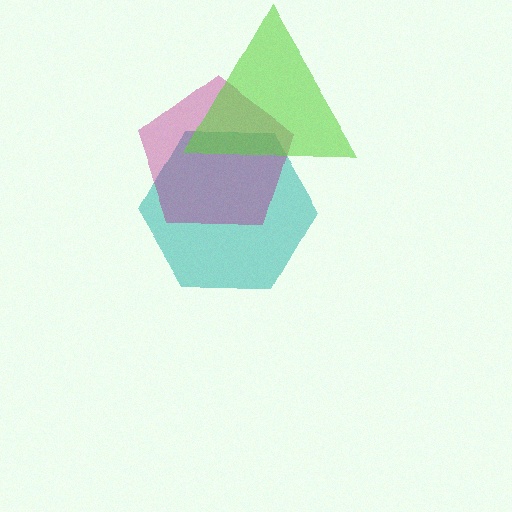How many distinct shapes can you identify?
There are 3 distinct shapes: a teal hexagon, a magenta pentagon, a lime triangle.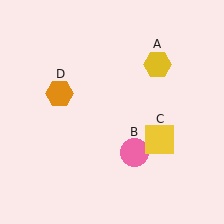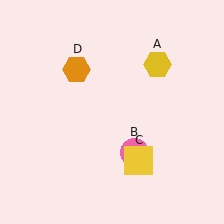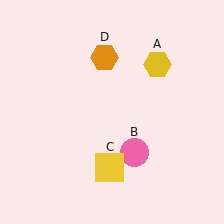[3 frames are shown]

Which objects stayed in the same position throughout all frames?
Yellow hexagon (object A) and pink circle (object B) remained stationary.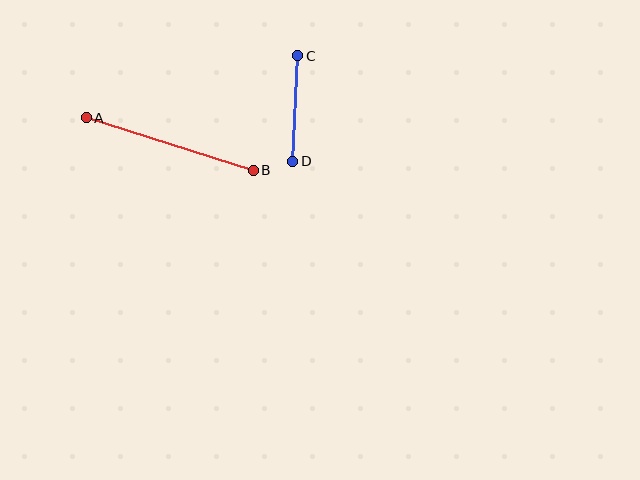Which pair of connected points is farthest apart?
Points A and B are farthest apart.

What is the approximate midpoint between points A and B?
The midpoint is at approximately (170, 144) pixels.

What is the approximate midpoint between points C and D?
The midpoint is at approximately (295, 109) pixels.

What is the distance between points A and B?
The distance is approximately 175 pixels.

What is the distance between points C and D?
The distance is approximately 106 pixels.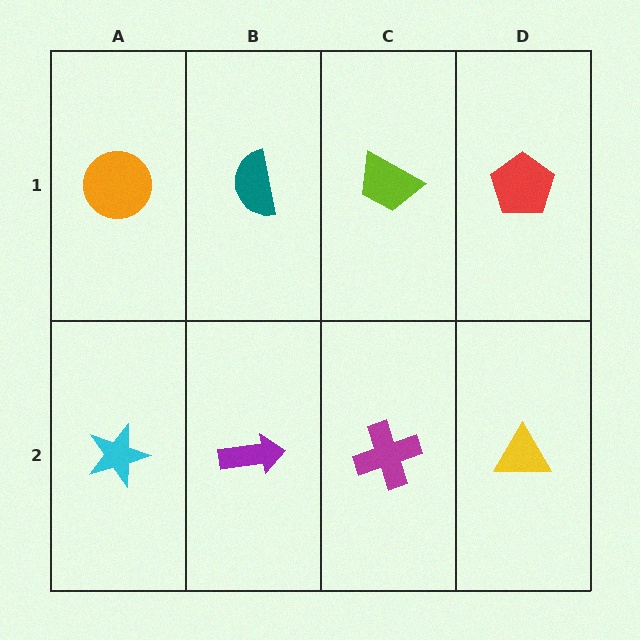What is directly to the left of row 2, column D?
A magenta cross.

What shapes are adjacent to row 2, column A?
An orange circle (row 1, column A), a purple arrow (row 2, column B).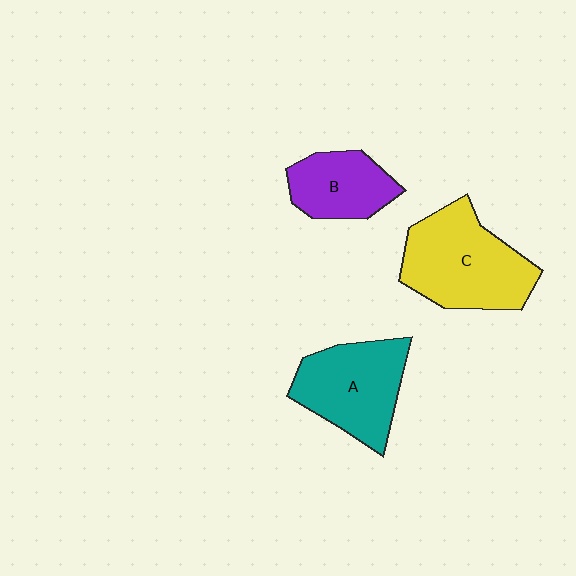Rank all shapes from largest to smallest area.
From largest to smallest: C (yellow), A (teal), B (purple).